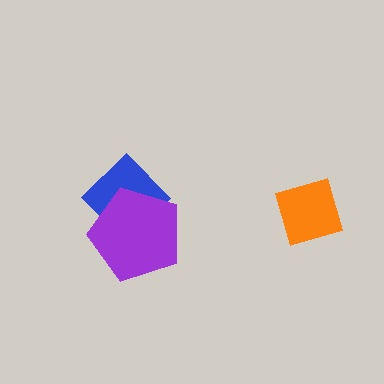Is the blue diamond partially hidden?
Yes, it is partially covered by another shape.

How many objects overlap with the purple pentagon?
1 object overlaps with the purple pentagon.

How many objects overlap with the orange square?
0 objects overlap with the orange square.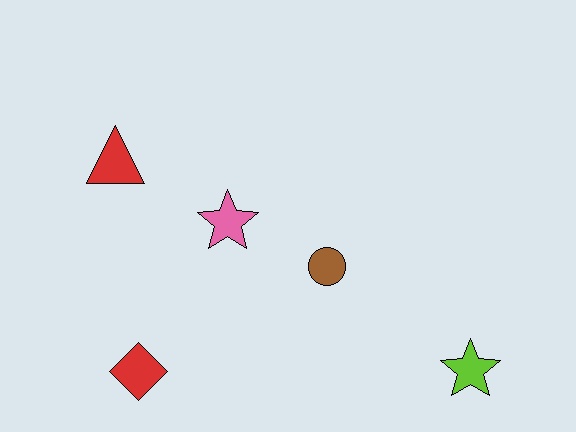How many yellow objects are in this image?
There are no yellow objects.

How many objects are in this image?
There are 5 objects.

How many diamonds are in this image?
There is 1 diamond.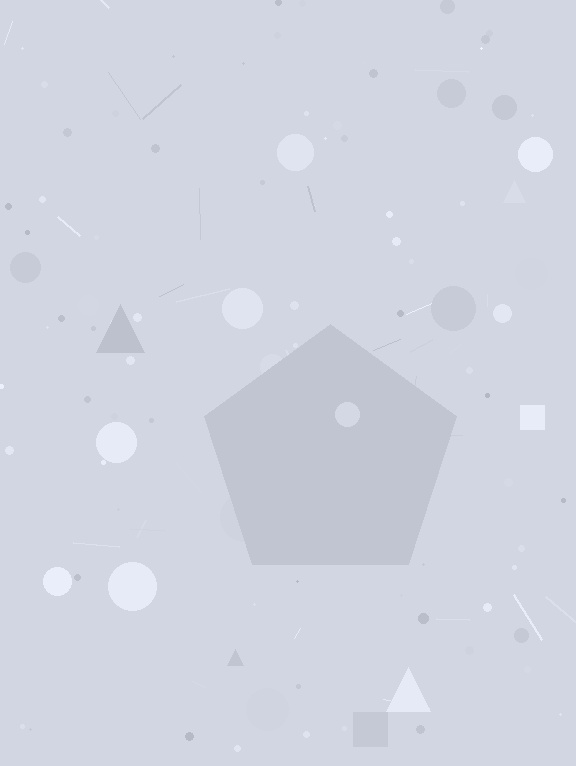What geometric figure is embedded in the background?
A pentagon is embedded in the background.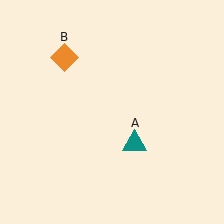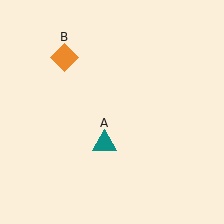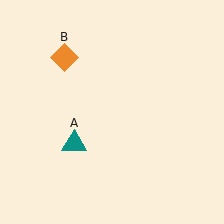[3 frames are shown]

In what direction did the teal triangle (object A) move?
The teal triangle (object A) moved left.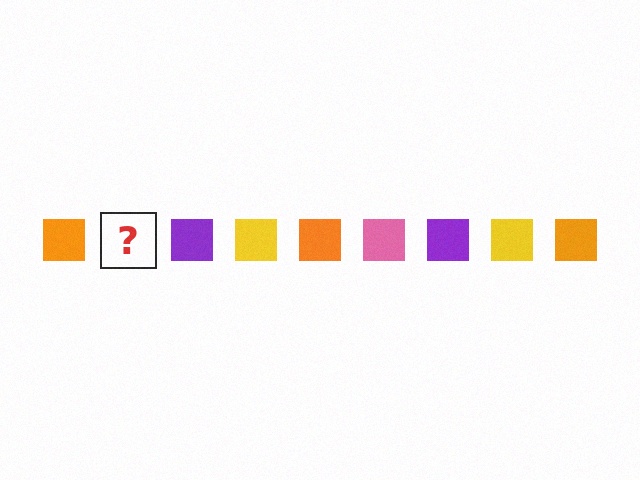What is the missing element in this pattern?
The missing element is a pink square.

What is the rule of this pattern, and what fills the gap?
The rule is that the pattern cycles through orange, pink, purple, yellow squares. The gap should be filled with a pink square.